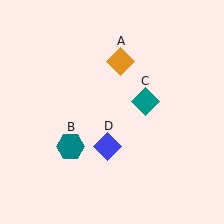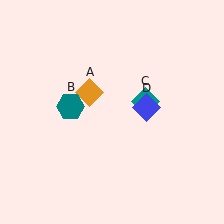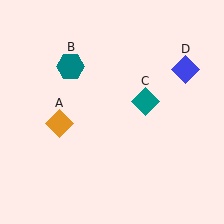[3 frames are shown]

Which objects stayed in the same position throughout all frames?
Teal diamond (object C) remained stationary.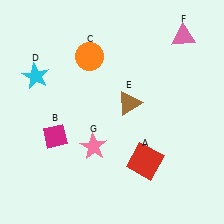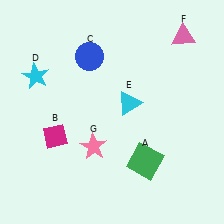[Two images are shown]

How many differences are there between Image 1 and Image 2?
There are 3 differences between the two images.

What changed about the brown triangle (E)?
In Image 1, E is brown. In Image 2, it changed to cyan.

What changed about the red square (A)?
In Image 1, A is red. In Image 2, it changed to green.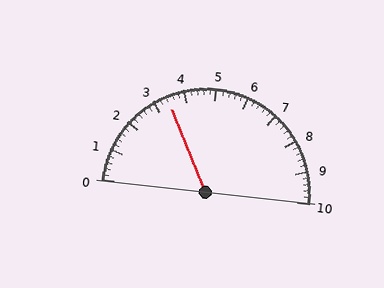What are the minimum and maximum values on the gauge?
The gauge ranges from 0 to 10.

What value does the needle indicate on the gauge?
The needle indicates approximately 3.4.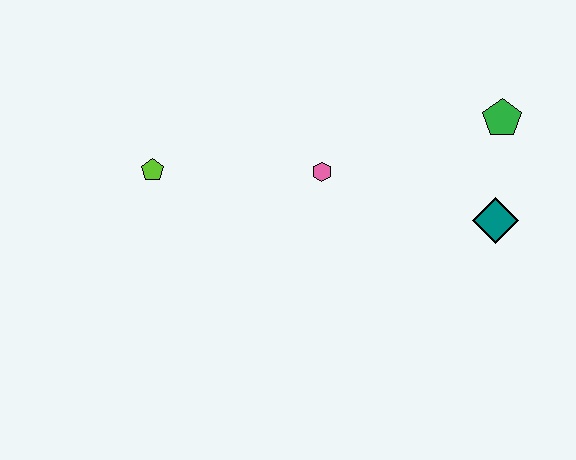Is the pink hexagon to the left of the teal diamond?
Yes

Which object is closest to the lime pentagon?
The pink hexagon is closest to the lime pentagon.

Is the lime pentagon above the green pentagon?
No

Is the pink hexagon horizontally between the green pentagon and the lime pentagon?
Yes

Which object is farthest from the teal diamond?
The lime pentagon is farthest from the teal diamond.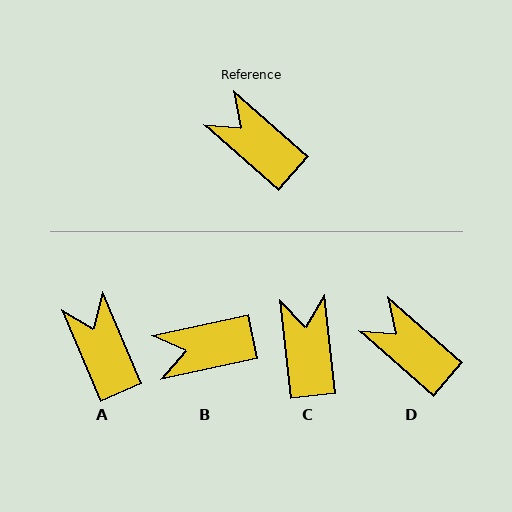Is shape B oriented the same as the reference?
No, it is off by about 53 degrees.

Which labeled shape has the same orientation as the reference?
D.